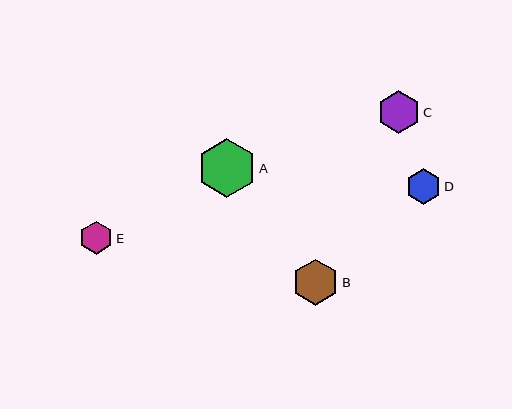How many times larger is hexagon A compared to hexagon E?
Hexagon A is approximately 1.8 times the size of hexagon E.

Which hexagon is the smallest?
Hexagon E is the smallest with a size of approximately 33 pixels.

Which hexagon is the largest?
Hexagon A is the largest with a size of approximately 58 pixels.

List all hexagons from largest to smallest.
From largest to smallest: A, B, C, D, E.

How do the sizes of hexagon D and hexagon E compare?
Hexagon D and hexagon E are approximately the same size.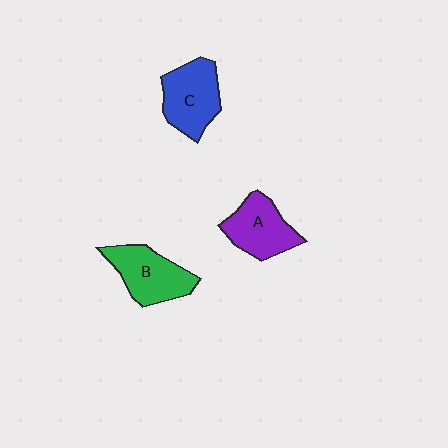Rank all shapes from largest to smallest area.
From largest to smallest: C (blue), B (green), A (purple).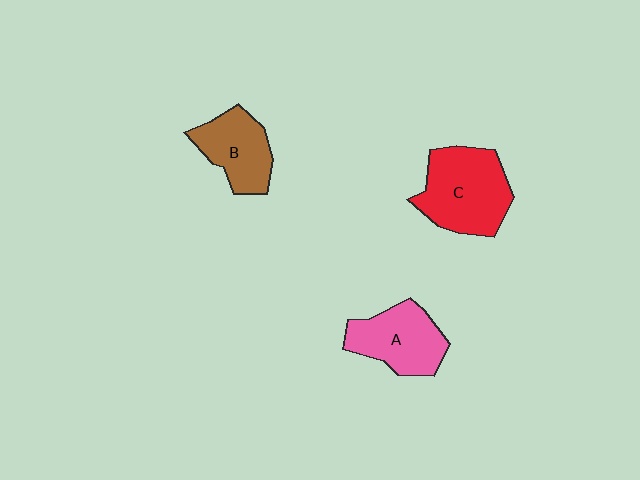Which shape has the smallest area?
Shape B (brown).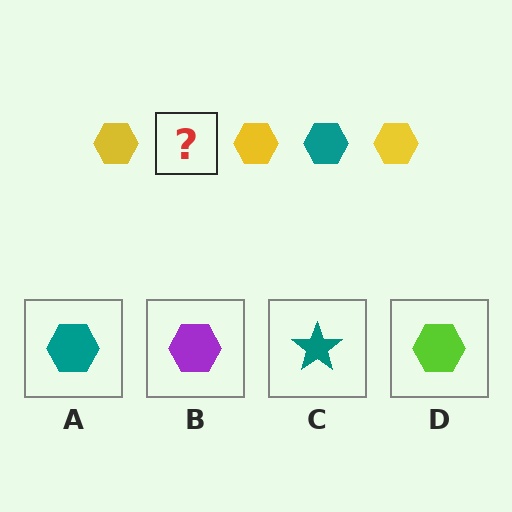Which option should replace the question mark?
Option A.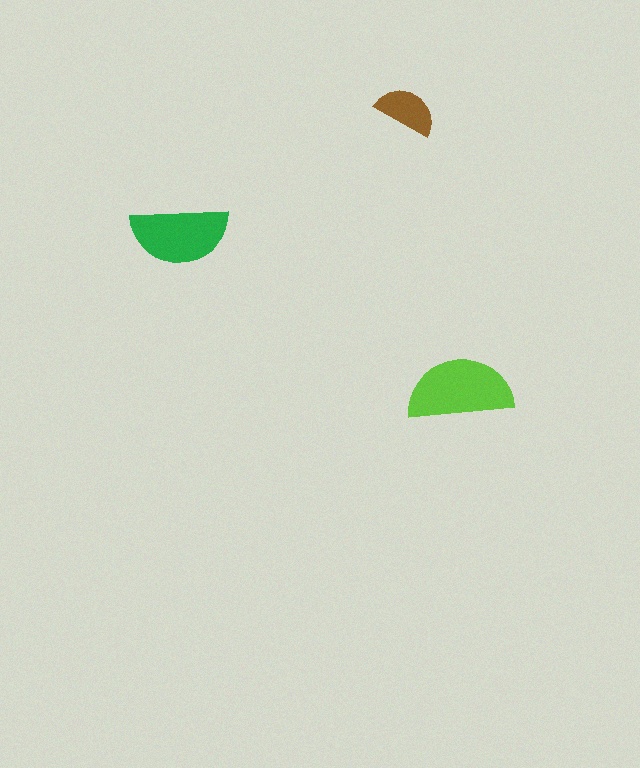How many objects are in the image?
There are 3 objects in the image.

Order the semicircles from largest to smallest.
the lime one, the green one, the brown one.